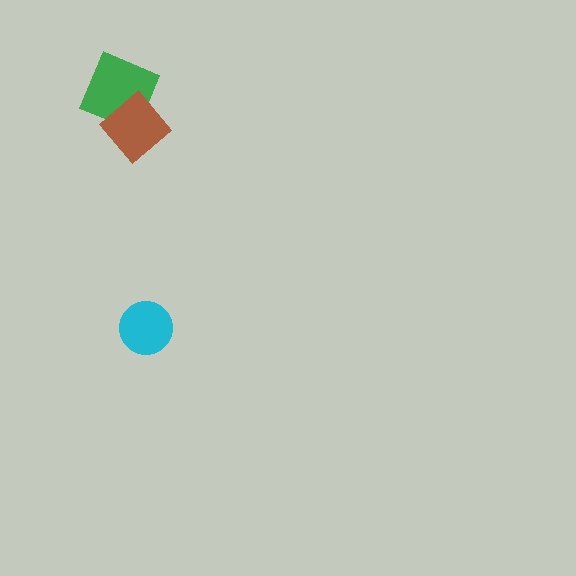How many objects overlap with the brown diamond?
1 object overlaps with the brown diamond.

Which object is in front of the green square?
The brown diamond is in front of the green square.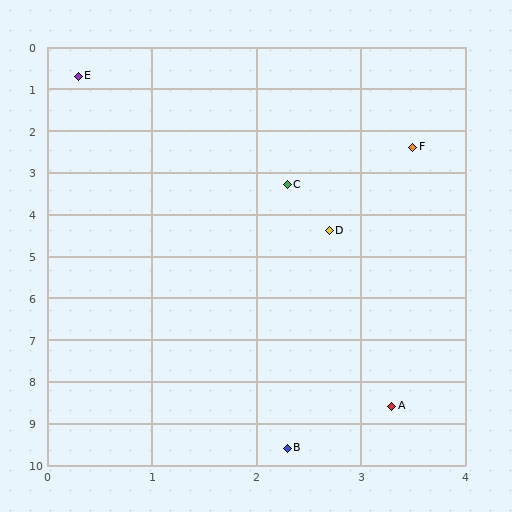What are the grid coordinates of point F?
Point F is at approximately (3.5, 2.4).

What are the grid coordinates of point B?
Point B is at approximately (2.3, 9.6).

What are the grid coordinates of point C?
Point C is at approximately (2.3, 3.3).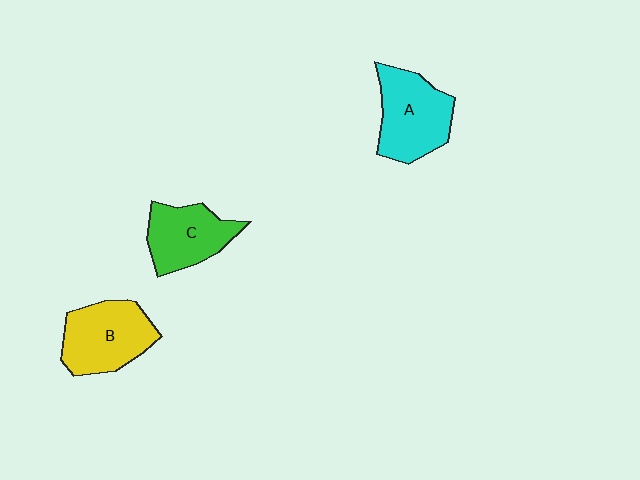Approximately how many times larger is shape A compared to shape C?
Approximately 1.2 times.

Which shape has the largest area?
Shape A (cyan).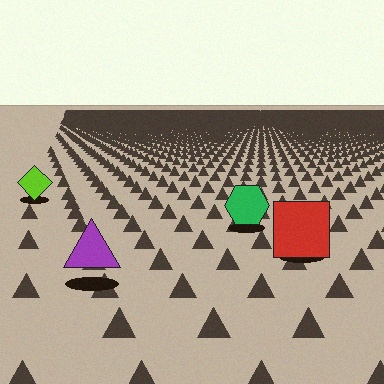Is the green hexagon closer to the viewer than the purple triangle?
No. The purple triangle is closer — you can tell from the texture gradient: the ground texture is coarser near it.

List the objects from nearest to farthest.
From nearest to farthest: the purple triangle, the red square, the green hexagon, the lime diamond.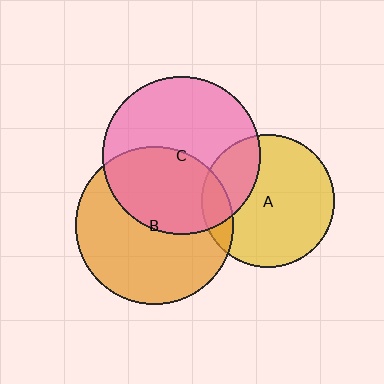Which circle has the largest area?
Circle B (orange).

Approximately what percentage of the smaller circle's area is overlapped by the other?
Approximately 40%.